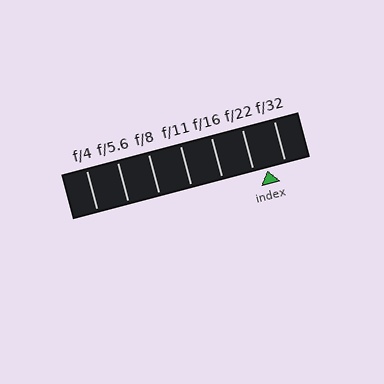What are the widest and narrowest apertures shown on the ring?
The widest aperture shown is f/4 and the narrowest is f/32.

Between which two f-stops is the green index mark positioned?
The index mark is between f/22 and f/32.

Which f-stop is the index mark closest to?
The index mark is closest to f/22.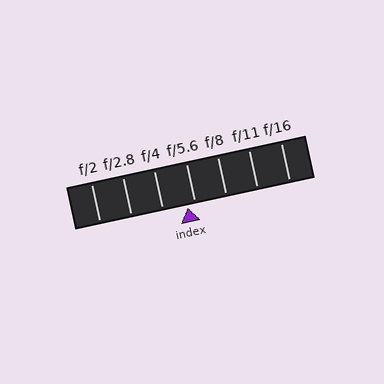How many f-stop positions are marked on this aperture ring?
There are 7 f-stop positions marked.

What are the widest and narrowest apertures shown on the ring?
The widest aperture shown is f/2 and the narrowest is f/16.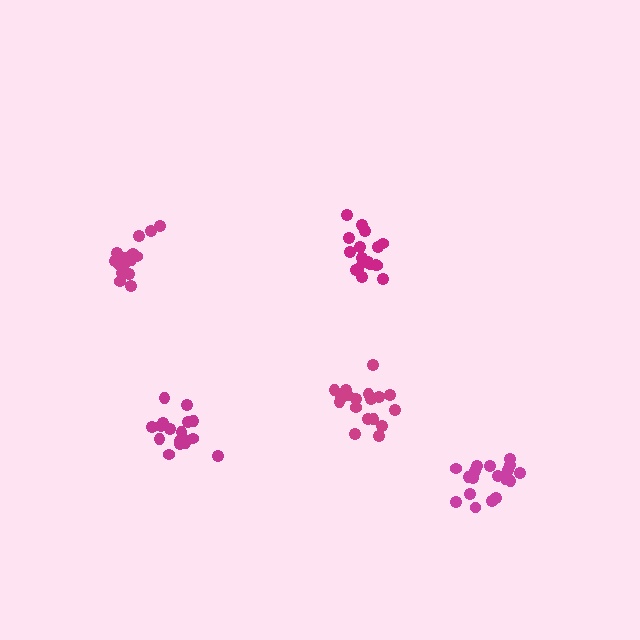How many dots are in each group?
Group 1: 18 dots, Group 2: 18 dots, Group 3: 15 dots, Group 4: 18 dots, Group 5: 18 dots (87 total).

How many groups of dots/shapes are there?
There are 5 groups.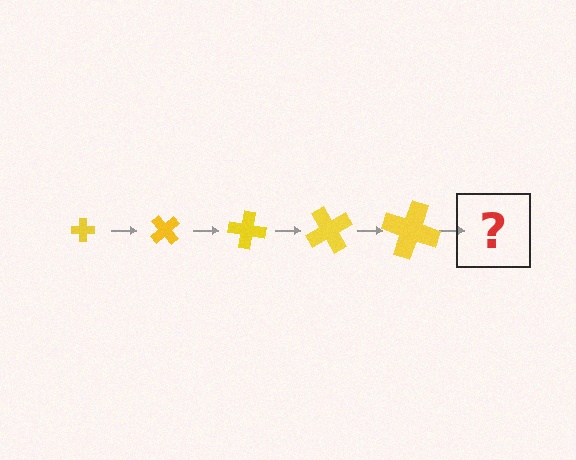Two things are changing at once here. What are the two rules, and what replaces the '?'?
The two rules are that the cross grows larger each step and it rotates 50 degrees each step. The '?' should be a cross, larger than the previous one and rotated 250 degrees from the start.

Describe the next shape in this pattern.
It should be a cross, larger than the previous one and rotated 250 degrees from the start.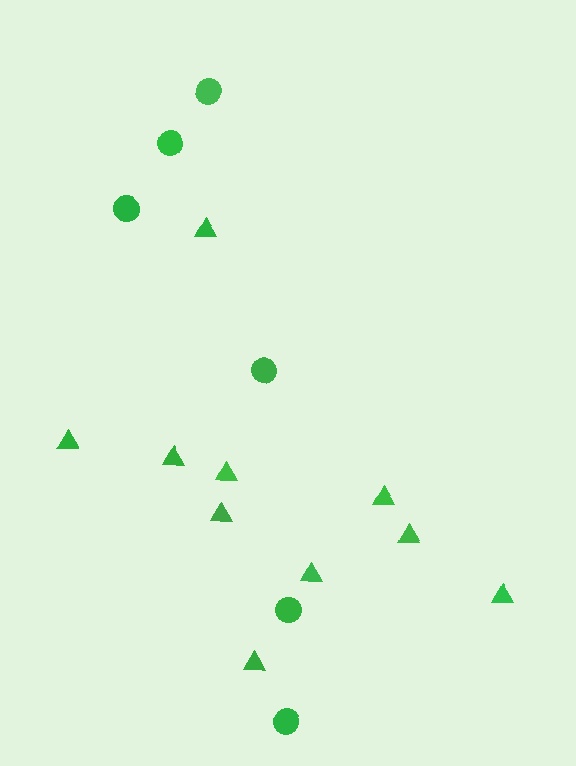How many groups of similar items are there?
There are 2 groups: one group of circles (6) and one group of triangles (10).